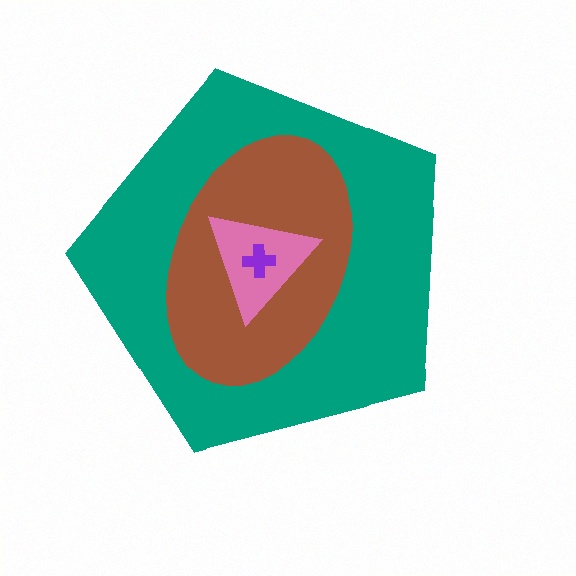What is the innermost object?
The purple cross.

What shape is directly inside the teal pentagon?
The brown ellipse.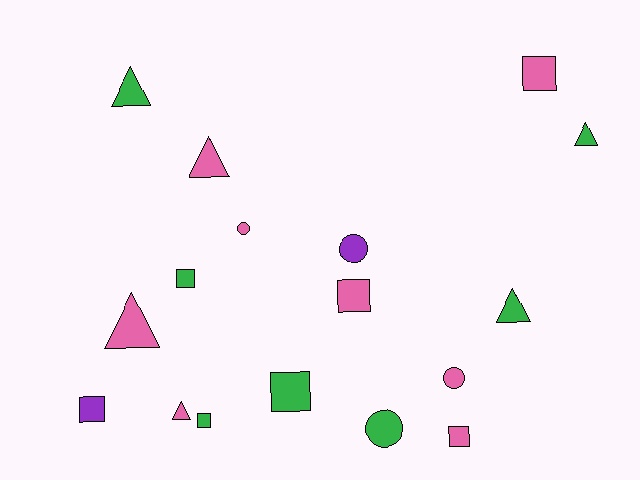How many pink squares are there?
There are 3 pink squares.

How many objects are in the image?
There are 17 objects.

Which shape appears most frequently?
Square, with 7 objects.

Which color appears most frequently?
Pink, with 8 objects.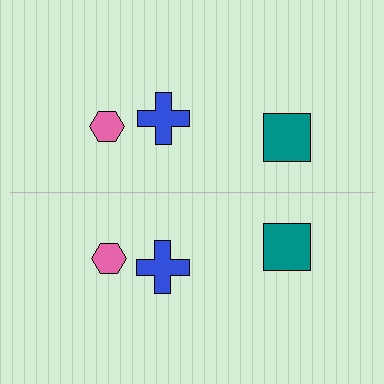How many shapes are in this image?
There are 6 shapes in this image.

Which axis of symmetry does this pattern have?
The pattern has a horizontal axis of symmetry running through the center of the image.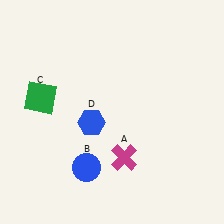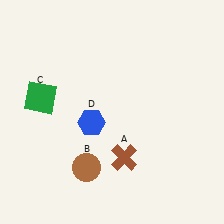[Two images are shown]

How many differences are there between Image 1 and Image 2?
There are 2 differences between the two images.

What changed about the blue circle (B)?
In Image 1, B is blue. In Image 2, it changed to brown.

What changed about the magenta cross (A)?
In Image 1, A is magenta. In Image 2, it changed to brown.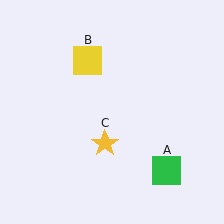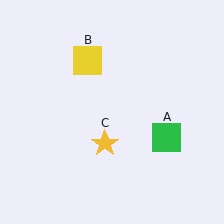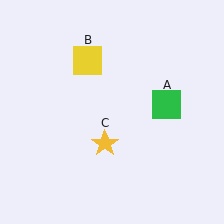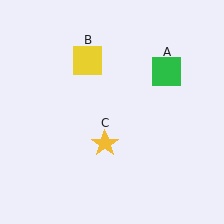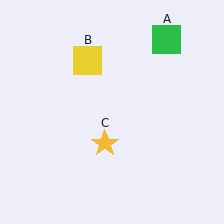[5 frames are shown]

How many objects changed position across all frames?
1 object changed position: green square (object A).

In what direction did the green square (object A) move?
The green square (object A) moved up.